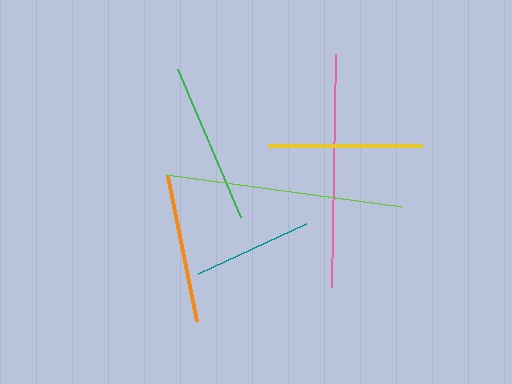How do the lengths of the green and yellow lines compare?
The green and yellow lines are approximately the same length.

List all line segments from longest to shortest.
From longest to shortest: lime, pink, green, yellow, orange, teal.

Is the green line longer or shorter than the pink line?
The pink line is longer than the green line.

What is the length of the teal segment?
The teal segment is approximately 119 pixels long.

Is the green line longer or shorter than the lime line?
The lime line is longer than the green line.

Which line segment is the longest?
The lime line is the longest at approximately 237 pixels.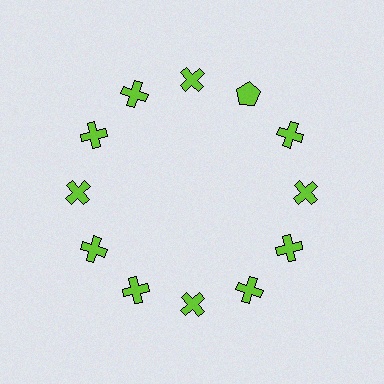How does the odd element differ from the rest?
It has a different shape: pentagon instead of cross.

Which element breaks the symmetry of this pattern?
The lime pentagon at roughly the 1 o'clock position breaks the symmetry. All other shapes are lime crosses.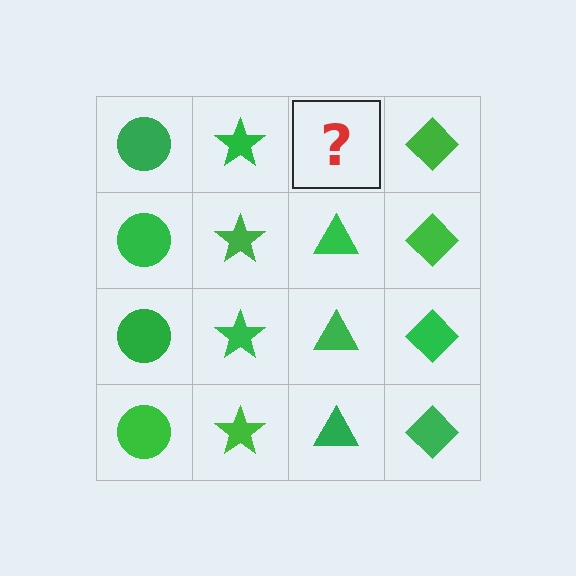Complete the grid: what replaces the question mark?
The question mark should be replaced with a green triangle.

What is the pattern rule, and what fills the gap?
The rule is that each column has a consistent shape. The gap should be filled with a green triangle.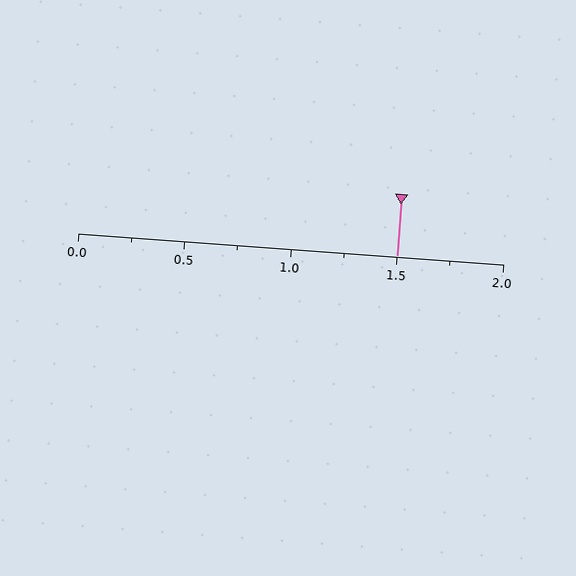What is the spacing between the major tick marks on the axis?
The major ticks are spaced 0.5 apart.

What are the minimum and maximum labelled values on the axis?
The axis runs from 0.0 to 2.0.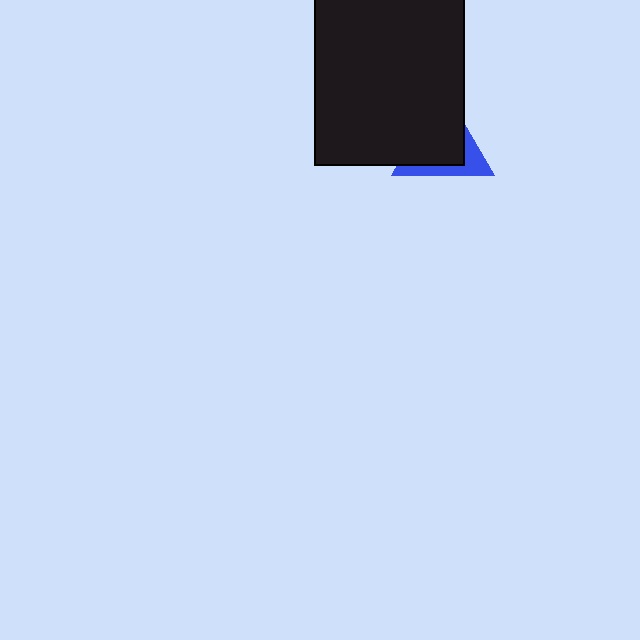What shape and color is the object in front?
The object in front is a black rectangle.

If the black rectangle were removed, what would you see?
You would see the complete blue triangle.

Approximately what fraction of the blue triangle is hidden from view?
Roughly 69% of the blue triangle is hidden behind the black rectangle.